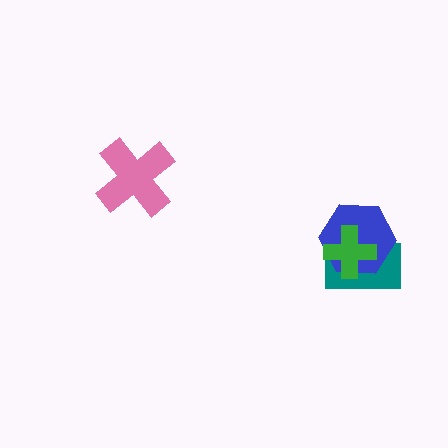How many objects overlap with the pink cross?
0 objects overlap with the pink cross.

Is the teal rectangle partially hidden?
Yes, it is partially covered by another shape.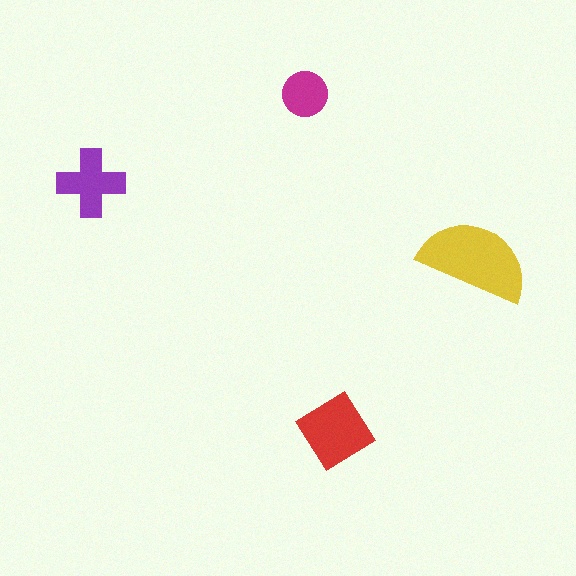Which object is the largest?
The yellow semicircle.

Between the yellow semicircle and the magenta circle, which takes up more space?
The yellow semicircle.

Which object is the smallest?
The magenta circle.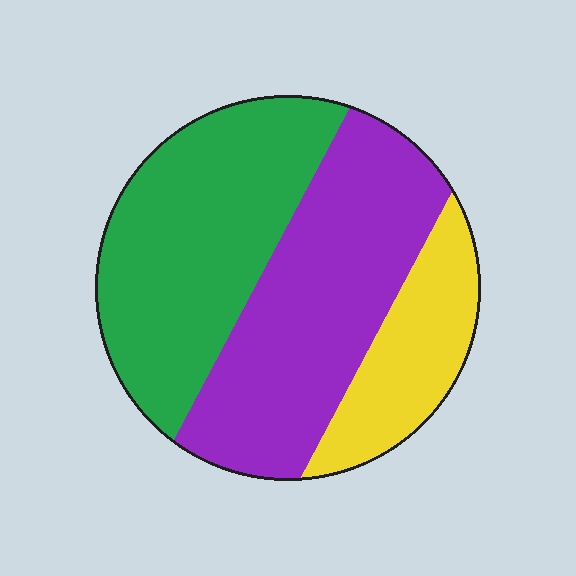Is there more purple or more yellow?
Purple.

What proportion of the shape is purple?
Purple takes up between a third and a half of the shape.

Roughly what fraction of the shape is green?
Green covers roughly 40% of the shape.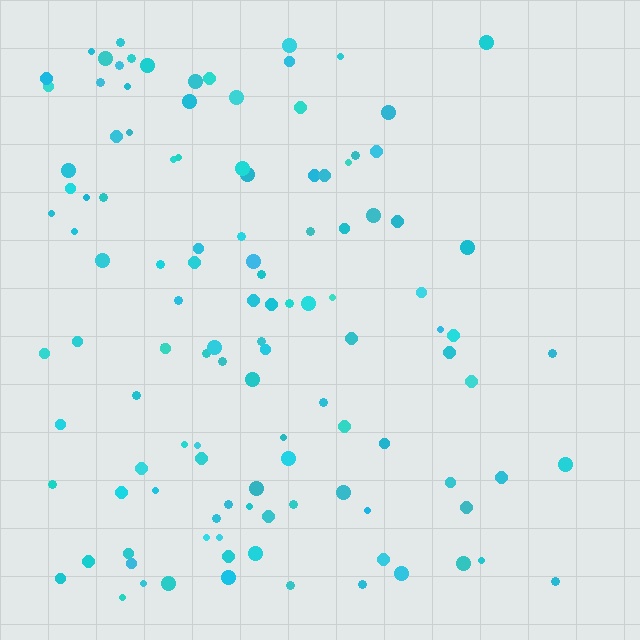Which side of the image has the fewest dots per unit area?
The right.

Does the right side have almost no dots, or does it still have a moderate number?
Still a moderate number, just noticeably fewer than the left.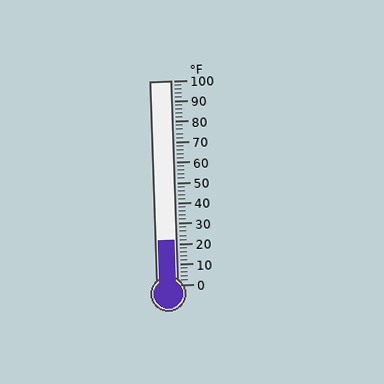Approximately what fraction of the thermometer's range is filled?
The thermometer is filled to approximately 20% of its range.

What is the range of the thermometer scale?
The thermometer scale ranges from 0°F to 100°F.